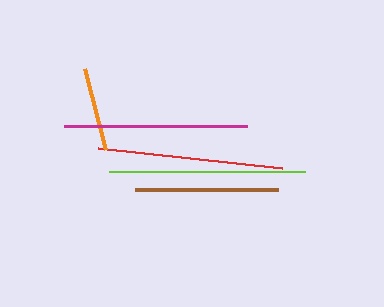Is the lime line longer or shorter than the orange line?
The lime line is longer than the orange line.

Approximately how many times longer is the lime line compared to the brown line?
The lime line is approximately 1.4 times the length of the brown line.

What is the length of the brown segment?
The brown segment is approximately 142 pixels long.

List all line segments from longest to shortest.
From longest to shortest: lime, red, magenta, brown, orange.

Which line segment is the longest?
The lime line is the longest at approximately 196 pixels.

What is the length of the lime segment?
The lime segment is approximately 196 pixels long.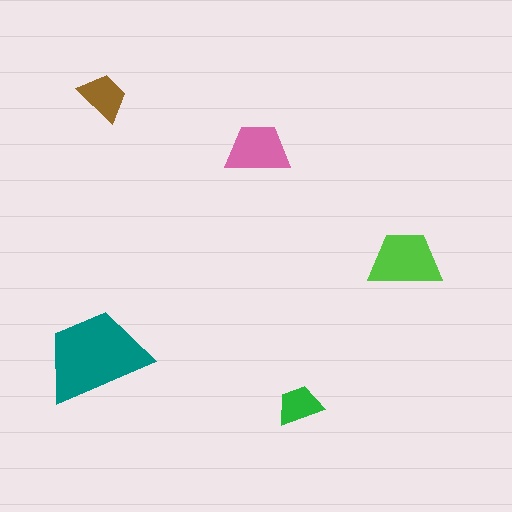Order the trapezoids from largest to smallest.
the teal one, the lime one, the pink one, the brown one, the green one.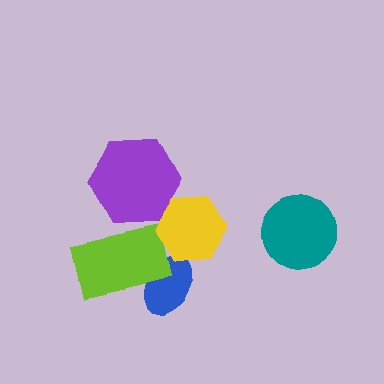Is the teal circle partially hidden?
No, no other shape covers it.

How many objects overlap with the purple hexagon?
2 objects overlap with the purple hexagon.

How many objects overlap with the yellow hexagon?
2 objects overlap with the yellow hexagon.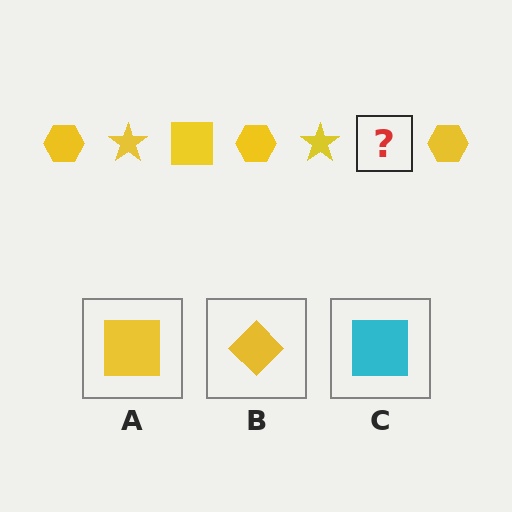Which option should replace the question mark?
Option A.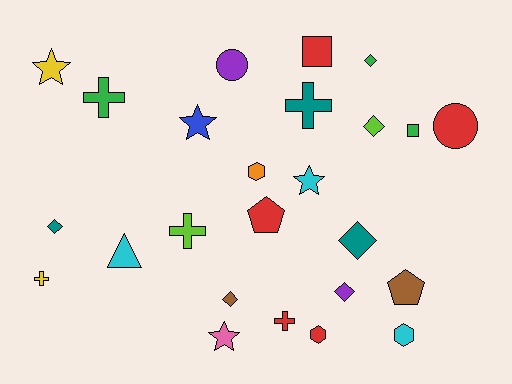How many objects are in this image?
There are 25 objects.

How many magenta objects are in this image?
There are no magenta objects.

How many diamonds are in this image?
There are 6 diamonds.